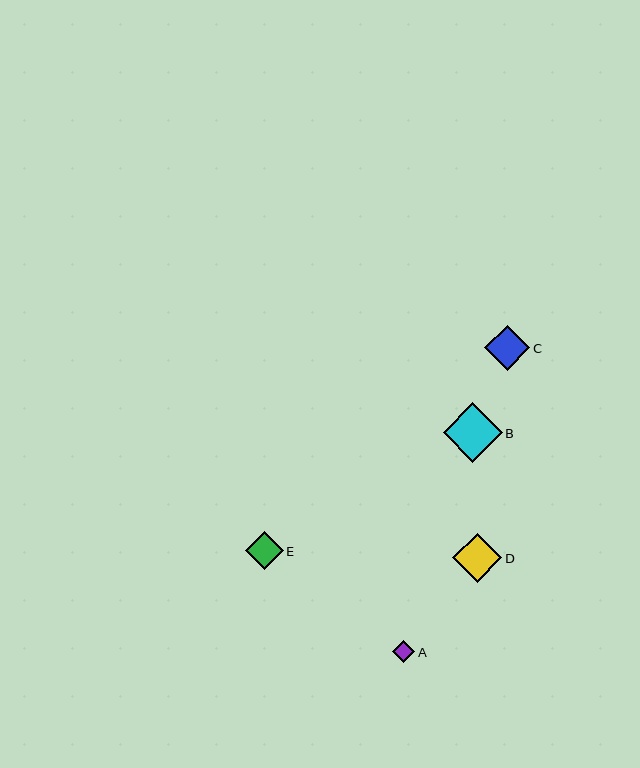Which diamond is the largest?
Diamond B is the largest with a size of approximately 59 pixels.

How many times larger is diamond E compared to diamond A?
Diamond E is approximately 1.7 times the size of diamond A.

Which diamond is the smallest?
Diamond A is the smallest with a size of approximately 22 pixels.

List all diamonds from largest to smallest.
From largest to smallest: B, D, C, E, A.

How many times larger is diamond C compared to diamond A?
Diamond C is approximately 2.1 times the size of diamond A.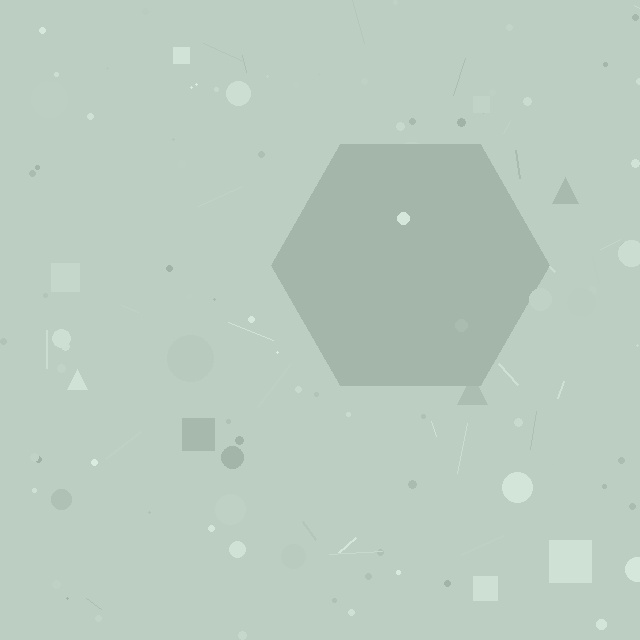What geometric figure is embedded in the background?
A hexagon is embedded in the background.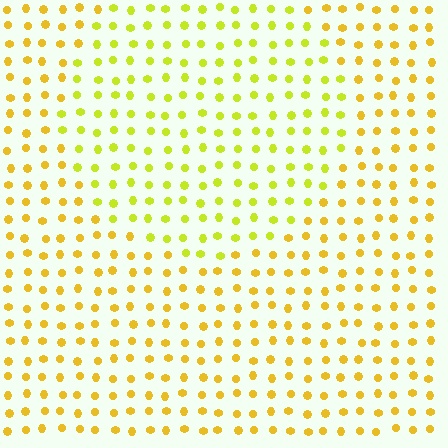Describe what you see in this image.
The image is filled with small yellow elements in a uniform arrangement. A circle-shaped region is visible where the elements are tinted to a slightly different hue, forming a subtle color boundary.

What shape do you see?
I see a circle.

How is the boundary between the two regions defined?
The boundary is defined purely by a slight shift in hue (about 25 degrees). Spacing, size, and orientation are identical on both sides.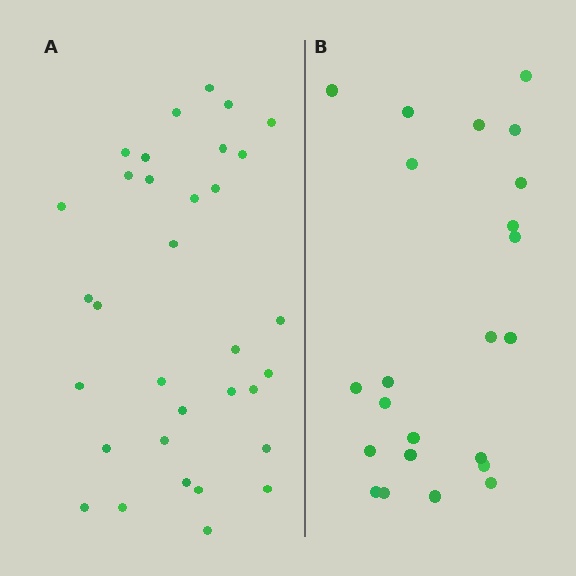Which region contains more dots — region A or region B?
Region A (the left region) has more dots.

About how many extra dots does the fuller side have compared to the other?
Region A has roughly 10 or so more dots than region B.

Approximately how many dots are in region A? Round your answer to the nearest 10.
About 30 dots. (The exact count is 33, which rounds to 30.)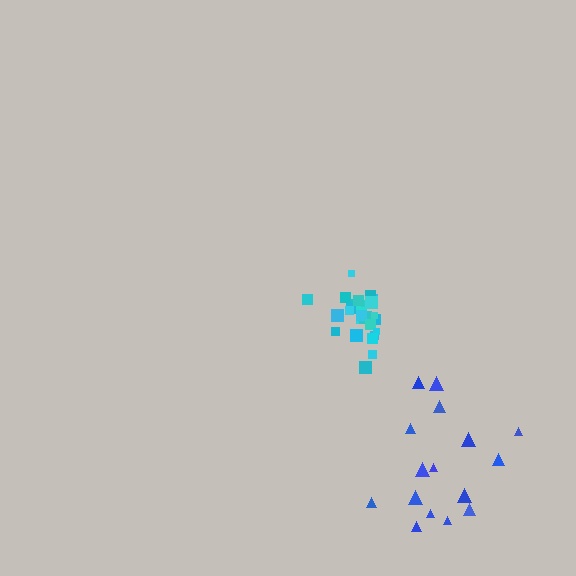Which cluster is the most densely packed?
Cyan.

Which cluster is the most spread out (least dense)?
Blue.